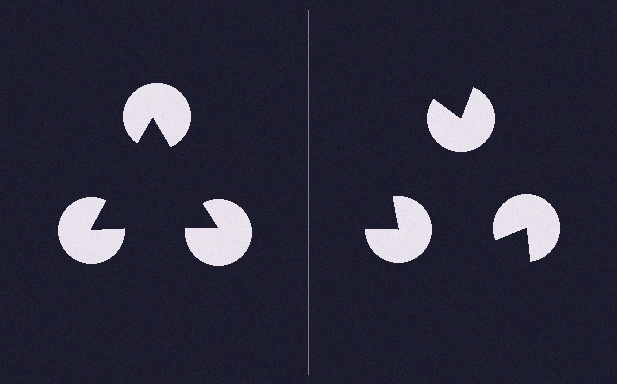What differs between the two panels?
The pac-man discs are positioned identically on both sides; only the wedge orientations differ. On the left they align to a triangle; on the right they are misaligned.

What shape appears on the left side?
An illusory triangle.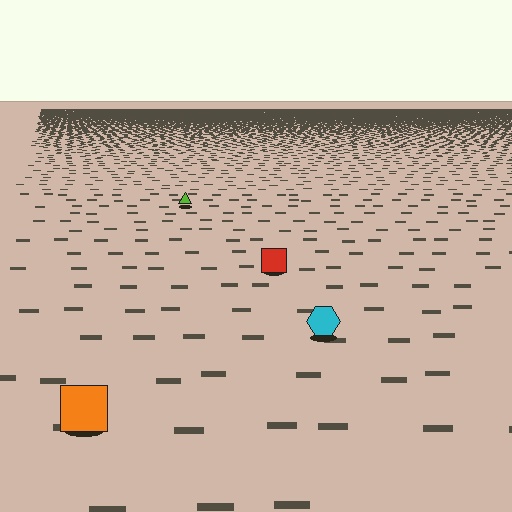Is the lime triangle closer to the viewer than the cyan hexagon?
No. The cyan hexagon is closer — you can tell from the texture gradient: the ground texture is coarser near it.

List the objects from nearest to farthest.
From nearest to farthest: the orange square, the cyan hexagon, the red square, the lime triangle.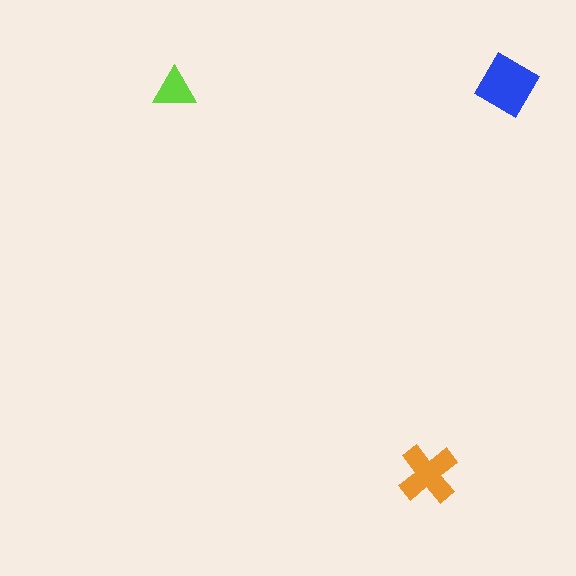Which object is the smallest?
The lime triangle.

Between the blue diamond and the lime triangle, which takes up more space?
The blue diamond.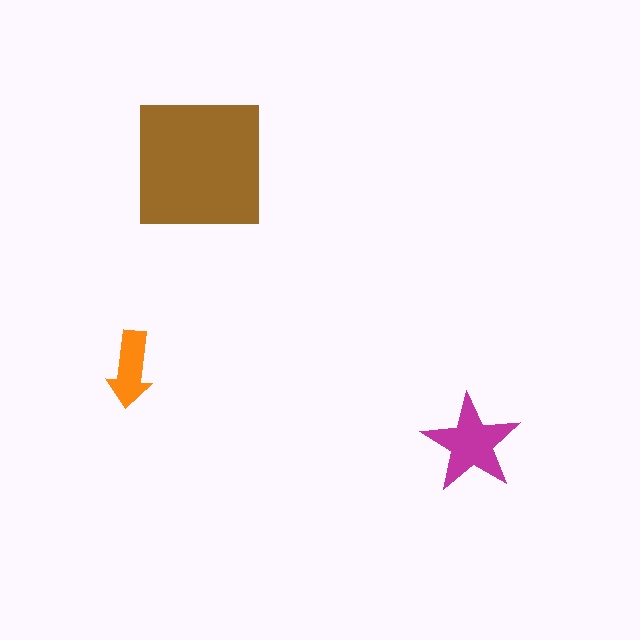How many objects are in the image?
There are 3 objects in the image.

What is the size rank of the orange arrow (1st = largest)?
3rd.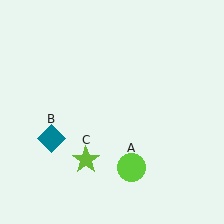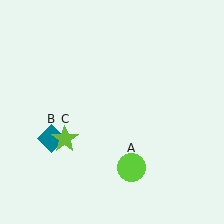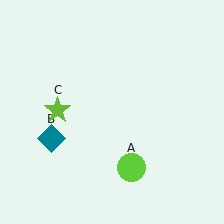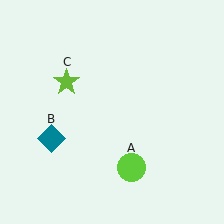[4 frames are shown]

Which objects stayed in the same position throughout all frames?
Lime circle (object A) and teal diamond (object B) remained stationary.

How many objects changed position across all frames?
1 object changed position: lime star (object C).